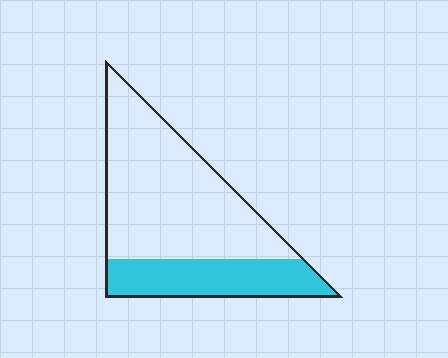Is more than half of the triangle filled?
No.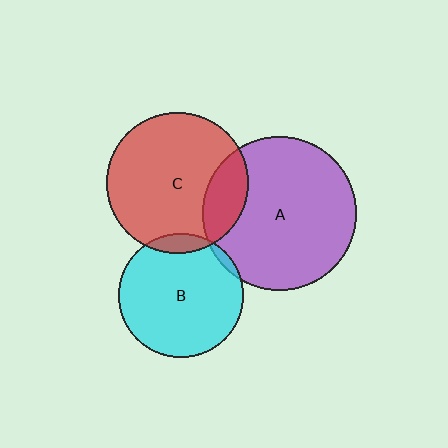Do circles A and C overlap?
Yes.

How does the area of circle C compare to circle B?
Approximately 1.3 times.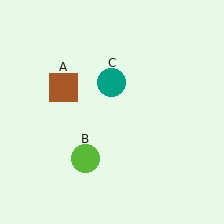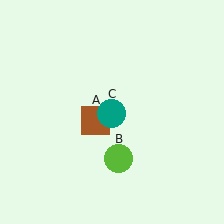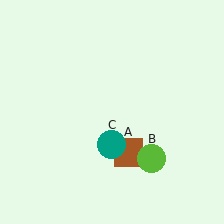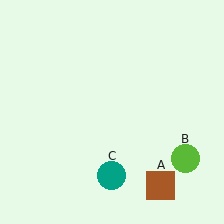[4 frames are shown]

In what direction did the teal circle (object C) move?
The teal circle (object C) moved down.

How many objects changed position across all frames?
3 objects changed position: brown square (object A), lime circle (object B), teal circle (object C).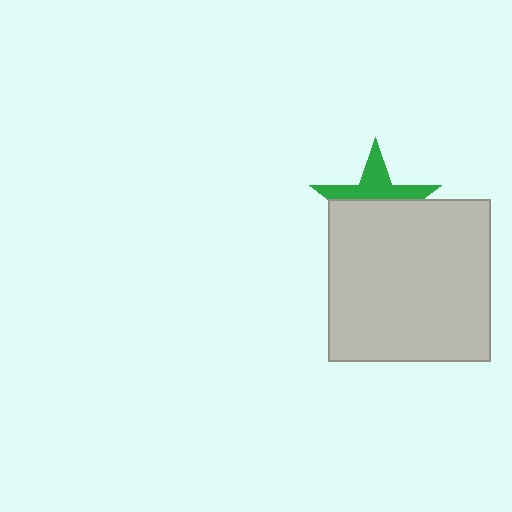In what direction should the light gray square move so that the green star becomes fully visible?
The light gray square should move down. That is the shortest direction to clear the overlap and leave the green star fully visible.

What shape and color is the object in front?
The object in front is a light gray square.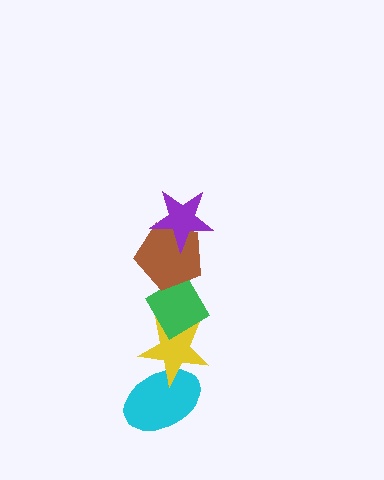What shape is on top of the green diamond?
The brown pentagon is on top of the green diamond.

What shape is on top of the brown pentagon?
The purple star is on top of the brown pentagon.